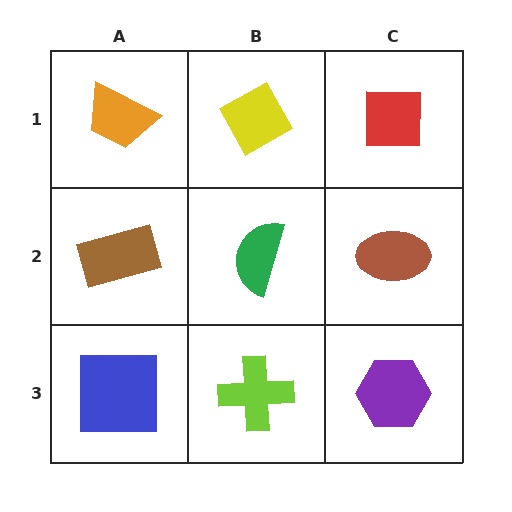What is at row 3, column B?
A lime cross.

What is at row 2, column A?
A brown rectangle.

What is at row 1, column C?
A red square.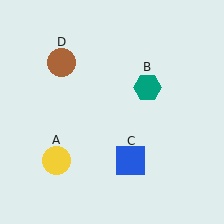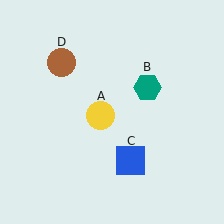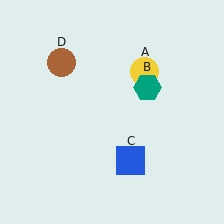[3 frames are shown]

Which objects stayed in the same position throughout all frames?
Teal hexagon (object B) and blue square (object C) and brown circle (object D) remained stationary.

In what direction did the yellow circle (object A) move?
The yellow circle (object A) moved up and to the right.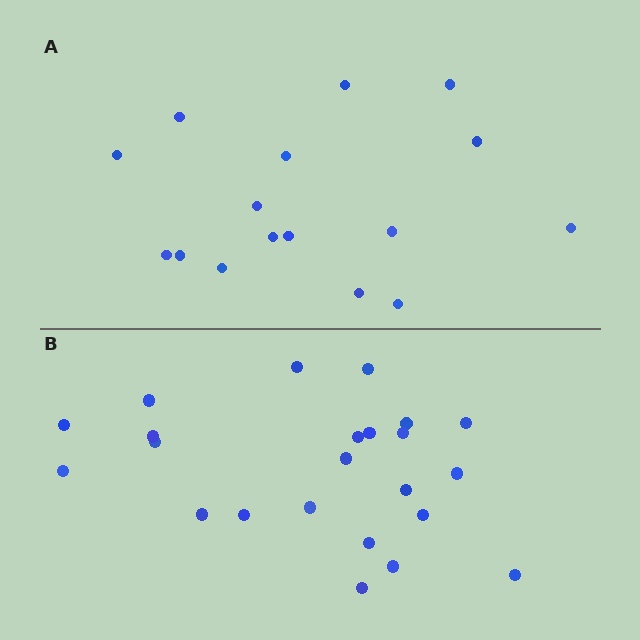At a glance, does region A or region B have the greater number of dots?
Region B (the bottom region) has more dots.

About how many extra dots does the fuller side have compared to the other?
Region B has roughly 8 or so more dots than region A.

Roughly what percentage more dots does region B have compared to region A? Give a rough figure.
About 45% more.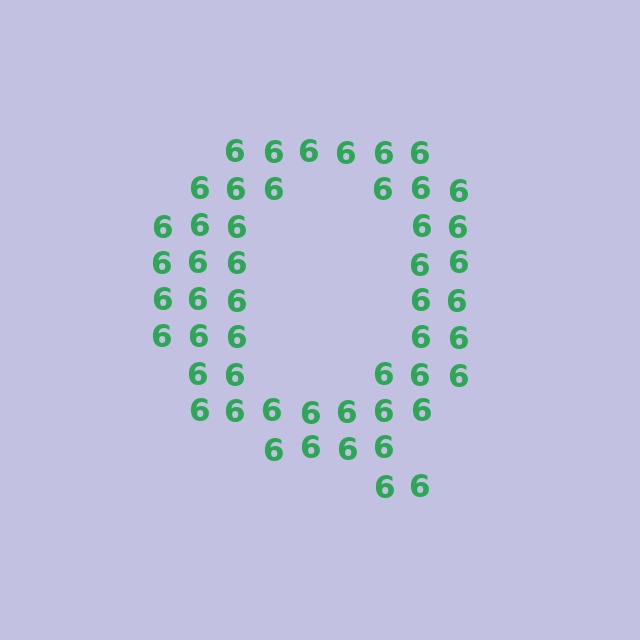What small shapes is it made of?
It is made of small digit 6's.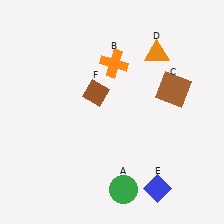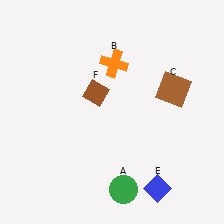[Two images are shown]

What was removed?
The orange triangle (D) was removed in Image 2.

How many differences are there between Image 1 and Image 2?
There is 1 difference between the two images.